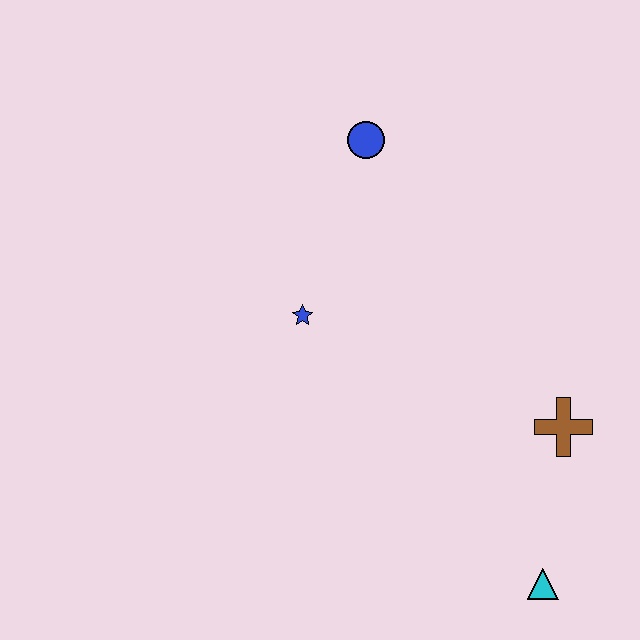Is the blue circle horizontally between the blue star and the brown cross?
Yes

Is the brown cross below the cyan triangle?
No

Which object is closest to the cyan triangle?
The brown cross is closest to the cyan triangle.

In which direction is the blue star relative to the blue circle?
The blue star is below the blue circle.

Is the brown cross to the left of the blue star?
No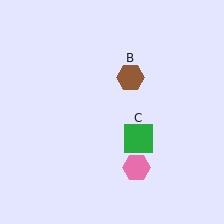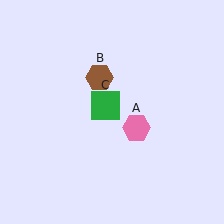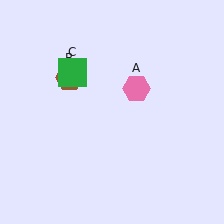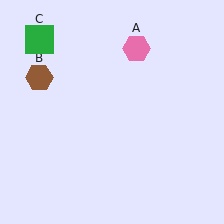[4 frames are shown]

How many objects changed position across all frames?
3 objects changed position: pink hexagon (object A), brown hexagon (object B), green square (object C).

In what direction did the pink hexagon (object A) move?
The pink hexagon (object A) moved up.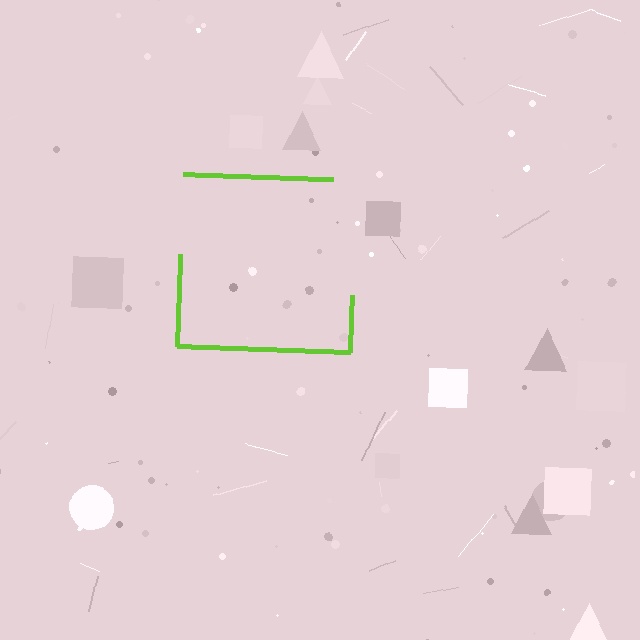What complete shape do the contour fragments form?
The contour fragments form a square.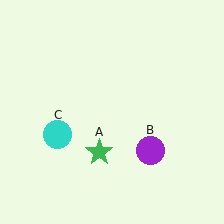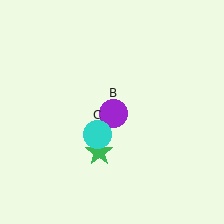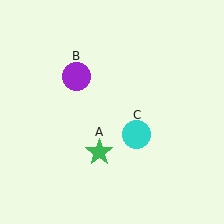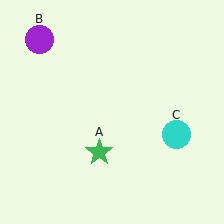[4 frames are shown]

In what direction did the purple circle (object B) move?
The purple circle (object B) moved up and to the left.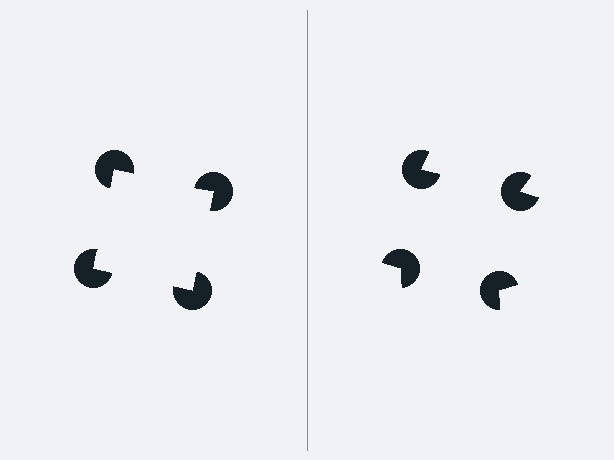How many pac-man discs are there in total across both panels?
8 — 4 on each side.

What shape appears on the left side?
An illusory square.